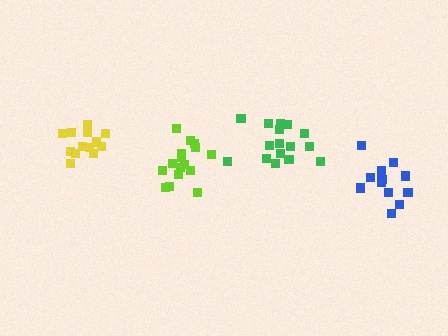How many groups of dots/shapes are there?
There are 4 groups.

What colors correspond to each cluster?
The clusters are colored: green, lime, yellow, blue.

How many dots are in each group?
Group 1: 16 dots, Group 2: 16 dots, Group 3: 13 dots, Group 4: 12 dots (57 total).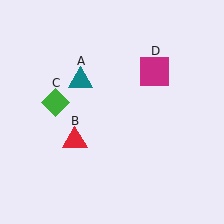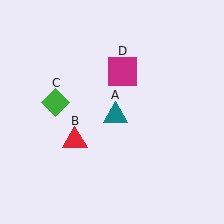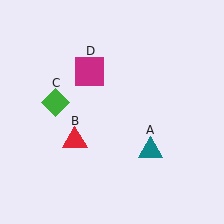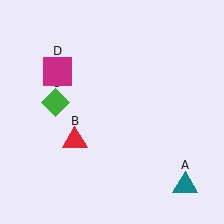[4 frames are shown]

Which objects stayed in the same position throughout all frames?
Red triangle (object B) and green diamond (object C) remained stationary.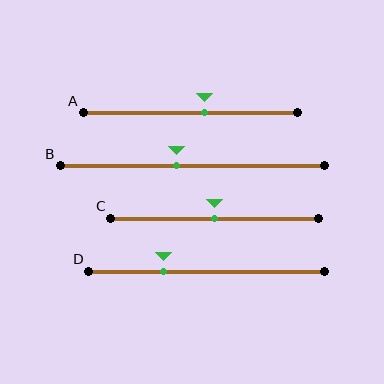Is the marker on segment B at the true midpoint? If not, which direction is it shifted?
No, the marker on segment B is shifted to the left by about 6% of the segment length.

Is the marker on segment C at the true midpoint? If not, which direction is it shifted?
Yes, the marker on segment C is at the true midpoint.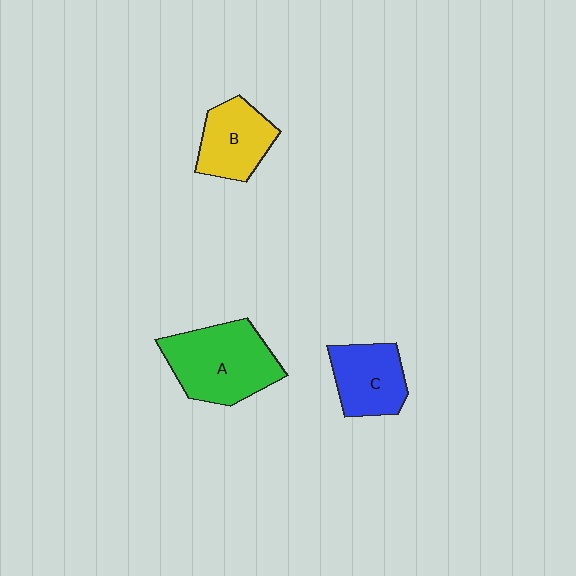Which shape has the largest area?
Shape A (green).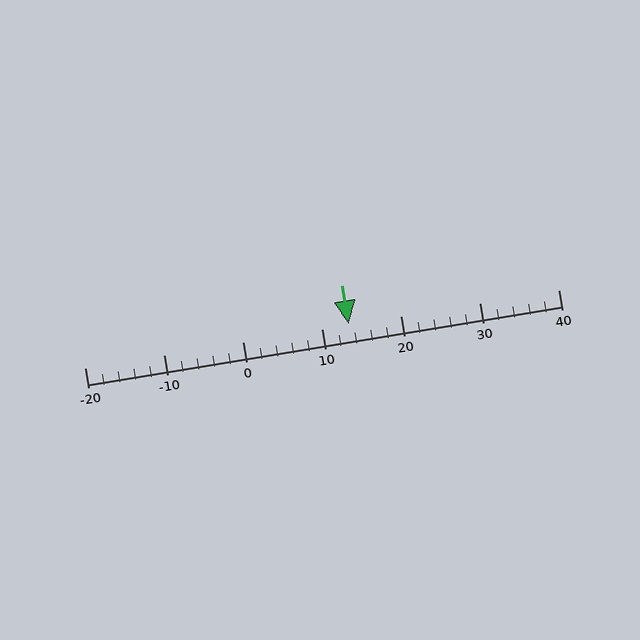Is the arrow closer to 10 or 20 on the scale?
The arrow is closer to 10.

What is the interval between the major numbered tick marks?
The major tick marks are spaced 10 units apart.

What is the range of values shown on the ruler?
The ruler shows values from -20 to 40.